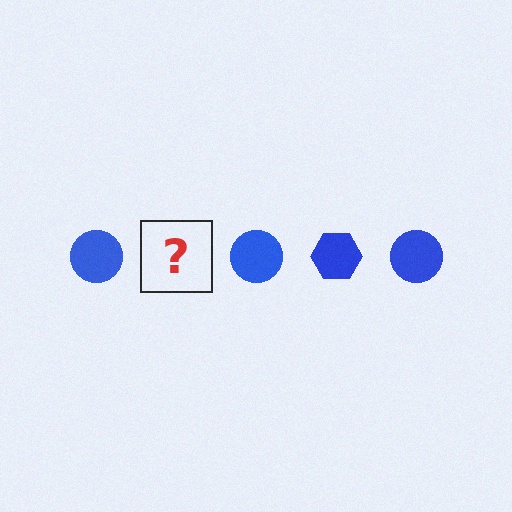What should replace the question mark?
The question mark should be replaced with a blue hexagon.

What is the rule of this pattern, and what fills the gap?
The rule is that the pattern cycles through circle, hexagon shapes in blue. The gap should be filled with a blue hexagon.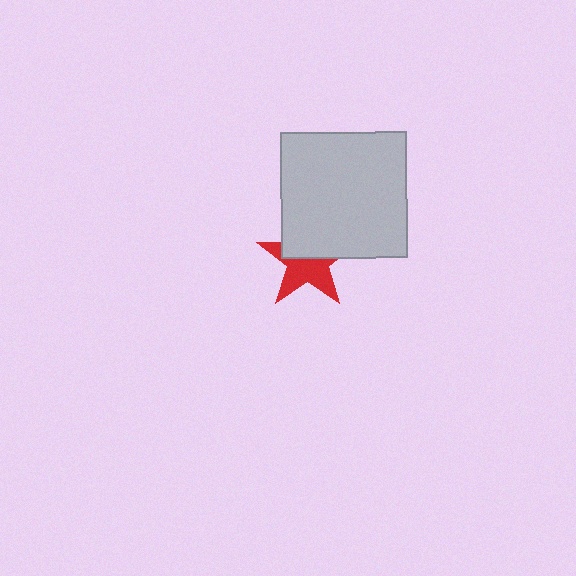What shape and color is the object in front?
The object in front is a light gray square.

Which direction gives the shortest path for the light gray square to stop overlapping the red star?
Moving up gives the shortest separation.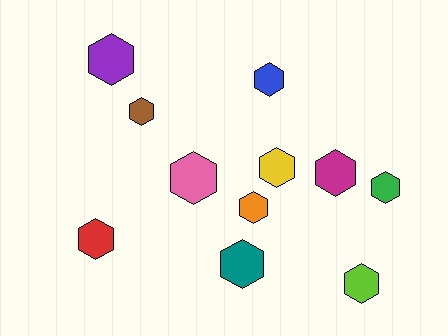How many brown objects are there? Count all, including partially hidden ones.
There is 1 brown object.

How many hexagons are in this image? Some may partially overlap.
There are 11 hexagons.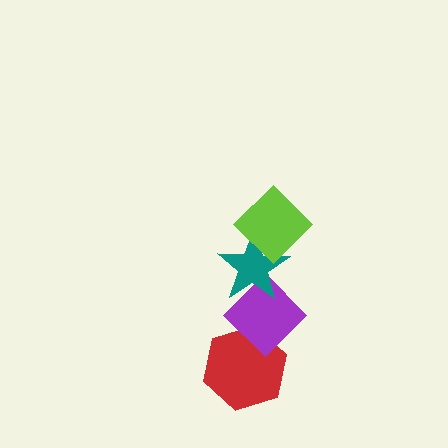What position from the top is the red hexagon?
The red hexagon is 4th from the top.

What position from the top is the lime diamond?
The lime diamond is 1st from the top.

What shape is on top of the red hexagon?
The purple diamond is on top of the red hexagon.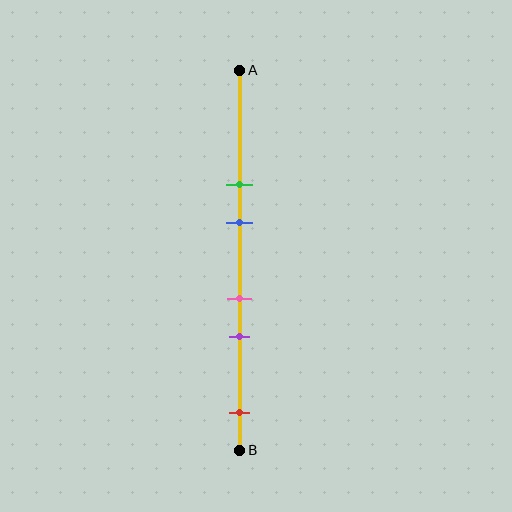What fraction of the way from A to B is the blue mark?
The blue mark is approximately 40% (0.4) of the way from A to B.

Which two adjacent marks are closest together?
The pink and purple marks are the closest adjacent pair.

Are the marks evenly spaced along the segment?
No, the marks are not evenly spaced.